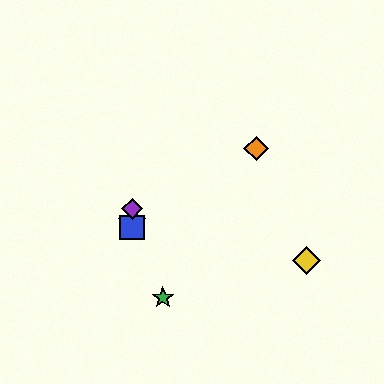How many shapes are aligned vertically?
3 shapes (the red star, the blue square, the purple diamond) are aligned vertically.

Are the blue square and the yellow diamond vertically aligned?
No, the blue square is at x≈132 and the yellow diamond is at x≈306.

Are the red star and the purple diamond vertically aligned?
Yes, both are at x≈132.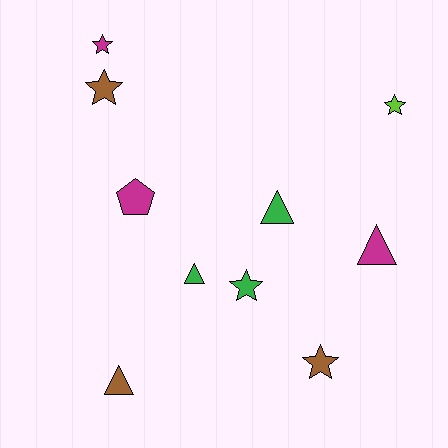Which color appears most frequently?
Green, with 3 objects.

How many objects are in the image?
There are 10 objects.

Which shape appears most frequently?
Star, with 5 objects.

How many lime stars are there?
There is 1 lime star.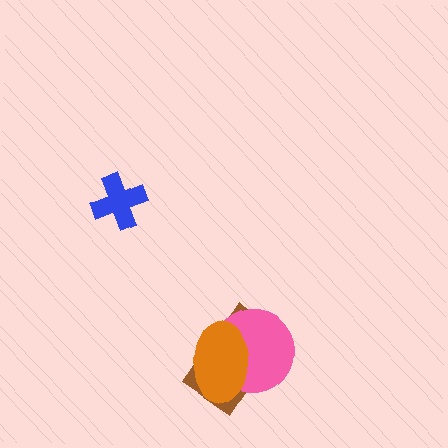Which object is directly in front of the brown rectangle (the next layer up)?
The pink circle is directly in front of the brown rectangle.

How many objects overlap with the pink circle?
2 objects overlap with the pink circle.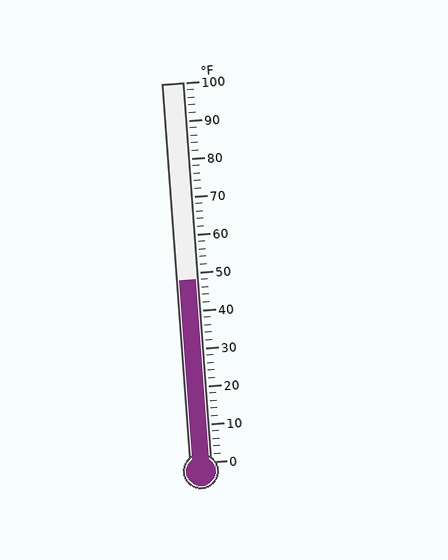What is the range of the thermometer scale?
The thermometer scale ranges from 0°F to 100°F.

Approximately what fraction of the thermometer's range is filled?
The thermometer is filled to approximately 50% of its range.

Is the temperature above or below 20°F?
The temperature is above 20°F.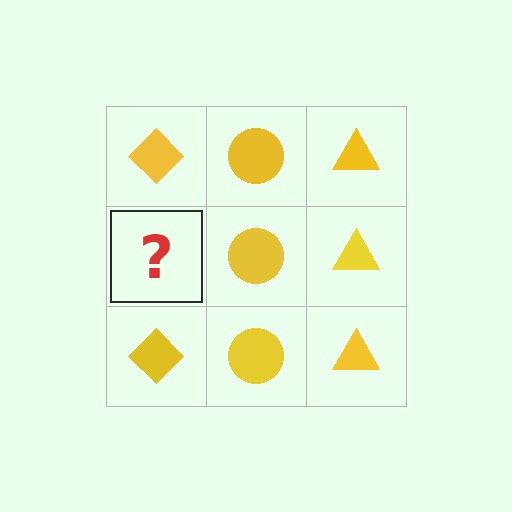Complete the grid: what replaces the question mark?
The question mark should be replaced with a yellow diamond.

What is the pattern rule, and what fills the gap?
The rule is that each column has a consistent shape. The gap should be filled with a yellow diamond.